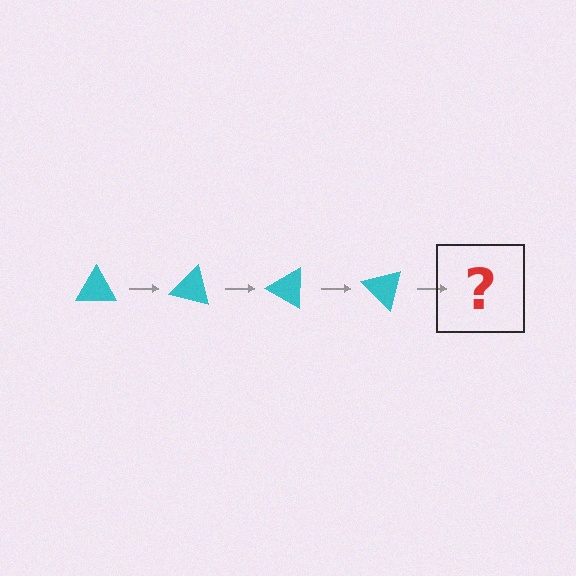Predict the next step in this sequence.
The next step is a cyan triangle rotated 60 degrees.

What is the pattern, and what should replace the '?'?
The pattern is that the triangle rotates 15 degrees each step. The '?' should be a cyan triangle rotated 60 degrees.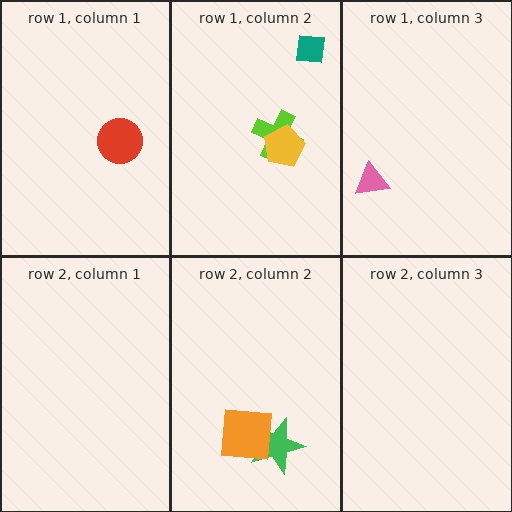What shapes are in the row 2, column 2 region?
The green star, the orange square.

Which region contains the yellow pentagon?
The row 1, column 2 region.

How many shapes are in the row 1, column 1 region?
1.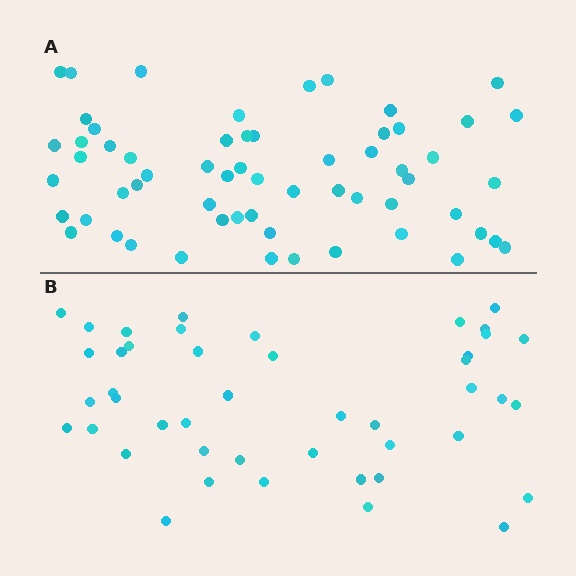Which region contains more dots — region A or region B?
Region A (the top region) has more dots.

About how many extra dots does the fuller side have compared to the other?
Region A has approximately 15 more dots than region B.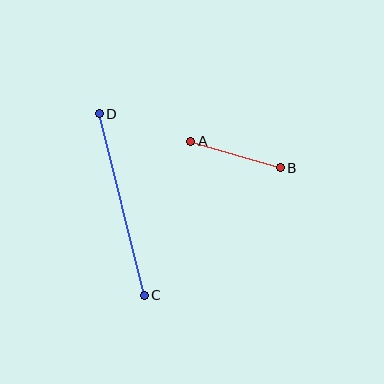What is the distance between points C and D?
The distance is approximately 187 pixels.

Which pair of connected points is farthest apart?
Points C and D are farthest apart.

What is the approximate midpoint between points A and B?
The midpoint is at approximately (236, 155) pixels.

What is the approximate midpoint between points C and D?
The midpoint is at approximately (122, 205) pixels.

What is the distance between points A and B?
The distance is approximately 93 pixels.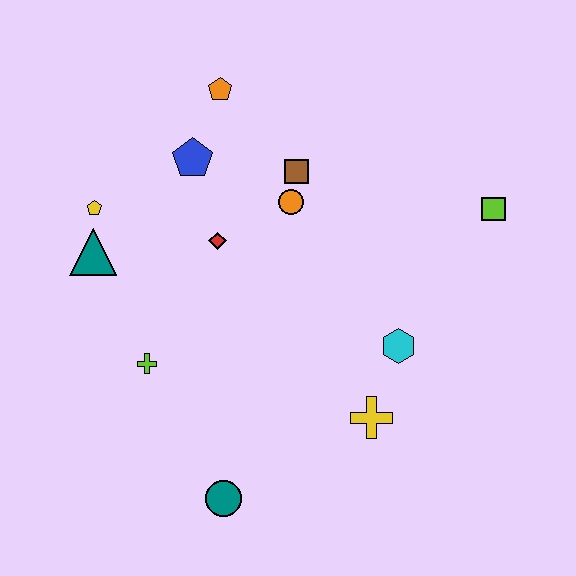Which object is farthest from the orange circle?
The teal circle is farthest from the orange circle.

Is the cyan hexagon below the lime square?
Yes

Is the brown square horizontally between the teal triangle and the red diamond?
No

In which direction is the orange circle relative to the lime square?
The orange circle is to the left of the lime square.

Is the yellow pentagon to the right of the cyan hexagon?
No